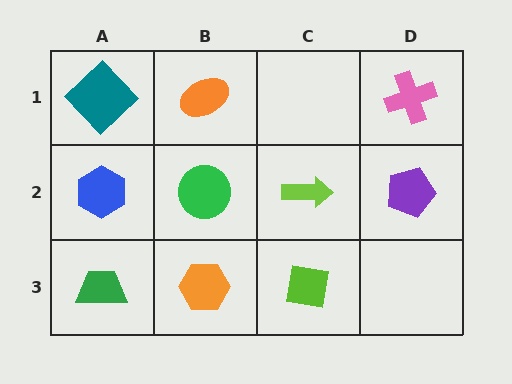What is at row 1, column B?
An orange ellipse.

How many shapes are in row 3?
3 shapes.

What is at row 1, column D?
A pink cross.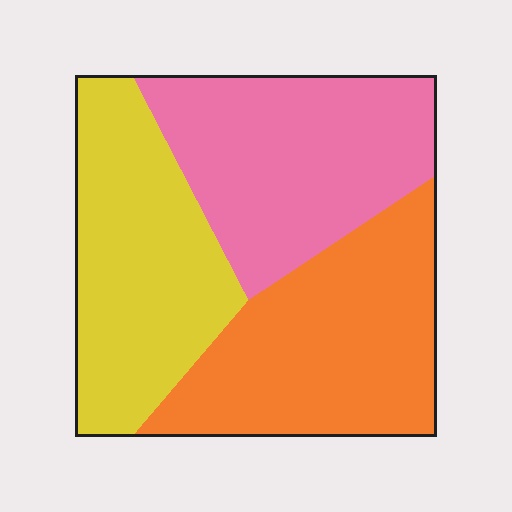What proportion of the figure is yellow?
Yellow takes up about one third (1/3) of the figure.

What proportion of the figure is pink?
Pink covers 33% of the figure.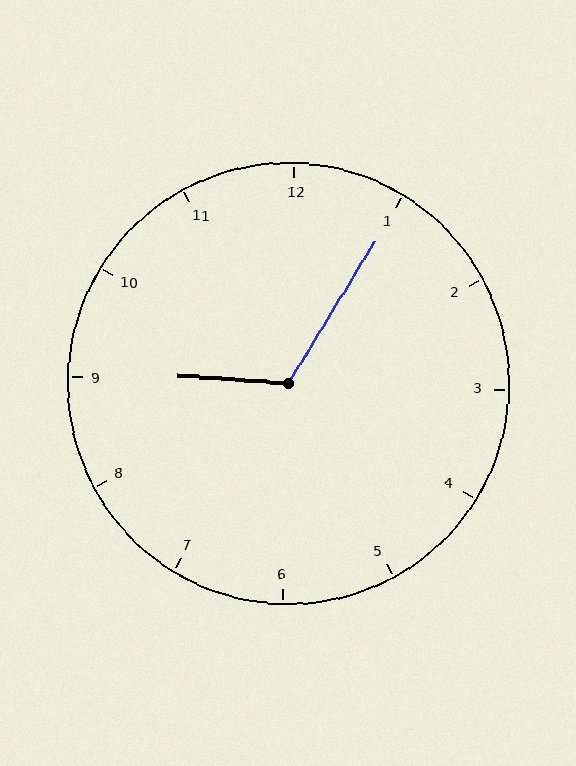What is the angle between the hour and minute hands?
Approximately 118 degrees.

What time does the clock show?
9:05.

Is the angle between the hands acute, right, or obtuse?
It is obtuse.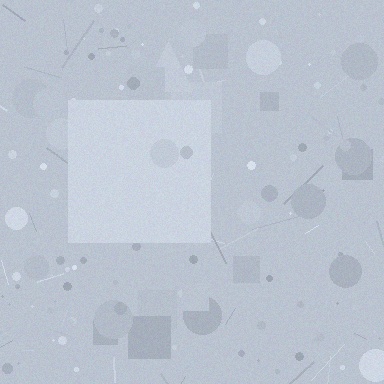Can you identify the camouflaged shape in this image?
The camouflaged shape is a square.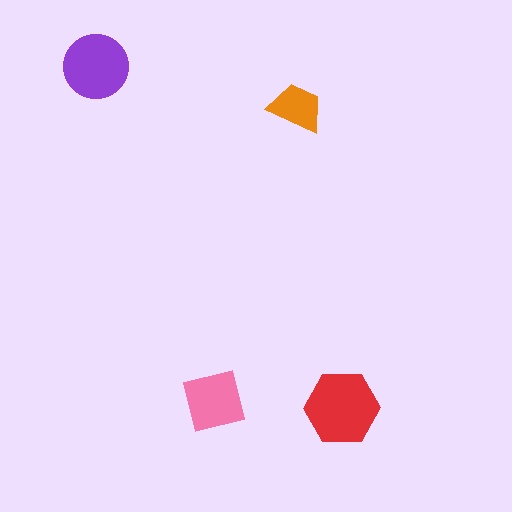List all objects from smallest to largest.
The orange trapezoid, the pink square, the purple circle, the red hexagon.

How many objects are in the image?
There are 4 objects in the image.